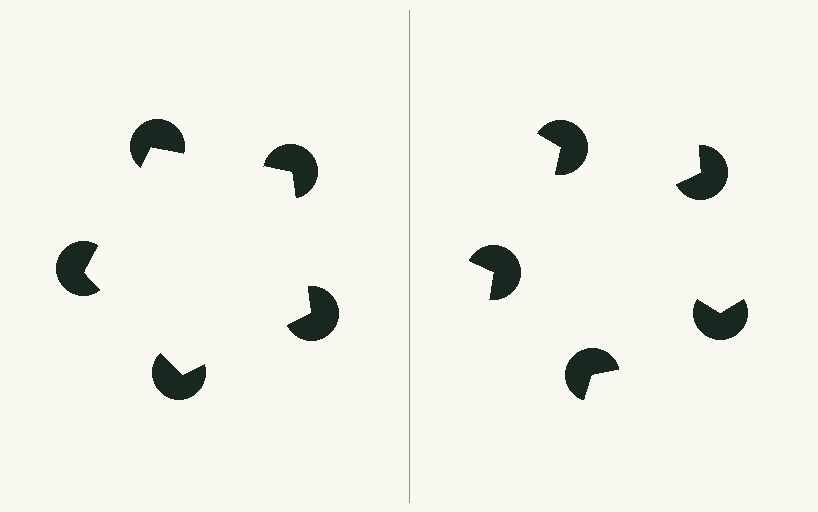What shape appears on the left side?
An illusory pentagon.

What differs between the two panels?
The pac-man discs are positioned identically on both sides; only the wedge orientations differ. On the left they align to a pentagon; on the right they are misaligned.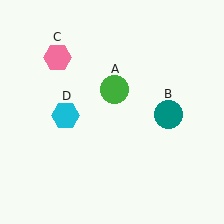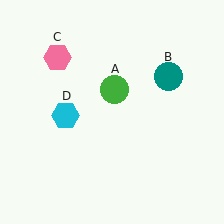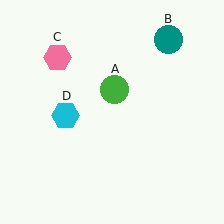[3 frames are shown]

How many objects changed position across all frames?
1 object changed position: teal circle (object B).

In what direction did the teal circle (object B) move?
The teal circle (object B) moved up.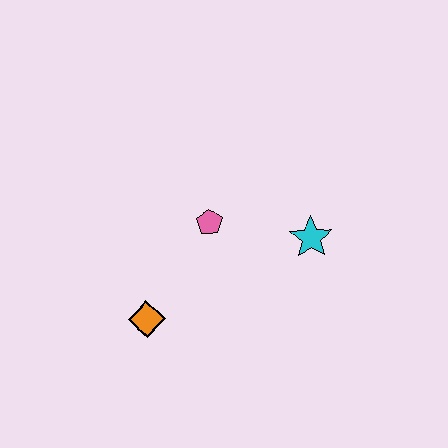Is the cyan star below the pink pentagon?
Yes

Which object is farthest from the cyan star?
The orange diamond is farthest from the cyan star.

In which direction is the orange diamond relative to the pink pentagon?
The orange diamond is below the pink pentagon.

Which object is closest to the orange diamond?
The pink pentagon is closest to the orange diamond.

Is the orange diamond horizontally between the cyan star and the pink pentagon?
No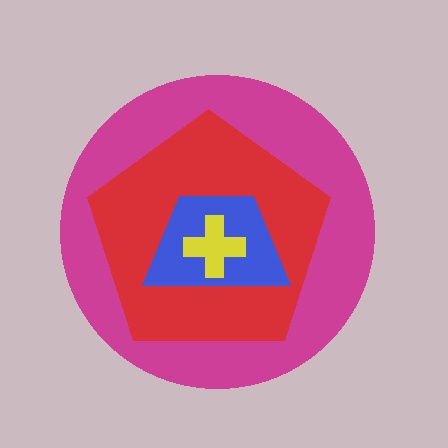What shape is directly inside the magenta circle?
The red pentagon.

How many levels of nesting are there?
4.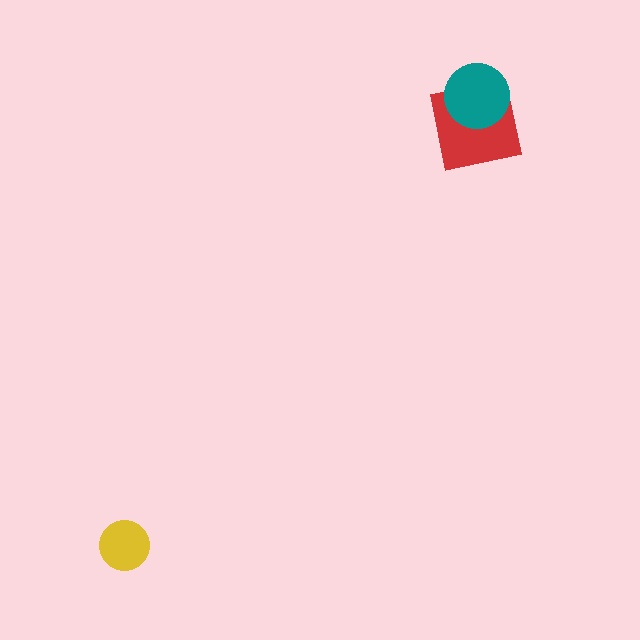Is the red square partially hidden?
Yes, it is partially covered by another shape.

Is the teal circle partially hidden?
No, no other shape covers it.